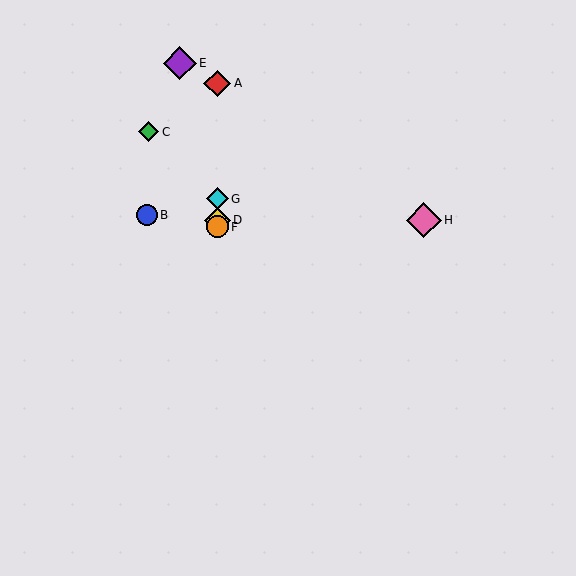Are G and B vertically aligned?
No, G is at x≈217 and B is at x≈147.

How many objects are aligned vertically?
4 objects (A, D, F, G) are aligned vertically.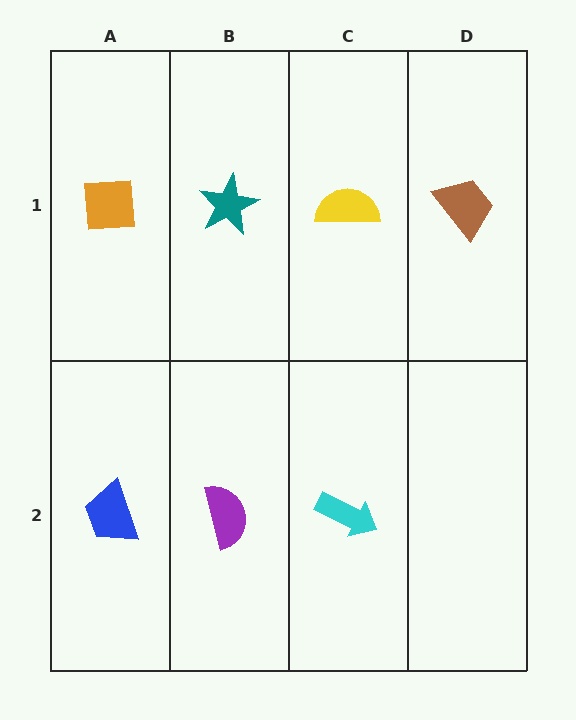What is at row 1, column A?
An orange square.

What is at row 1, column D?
A brown trapezoid.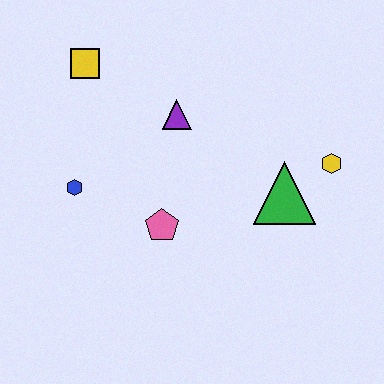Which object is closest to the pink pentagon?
The blue hexagon is closest to the pink pentagon.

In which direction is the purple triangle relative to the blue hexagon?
The purple triangle is to the right of the blue hexagon.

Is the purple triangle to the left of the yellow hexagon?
Yes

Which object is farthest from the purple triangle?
The yellow hexagon is farthest from the purple triangle.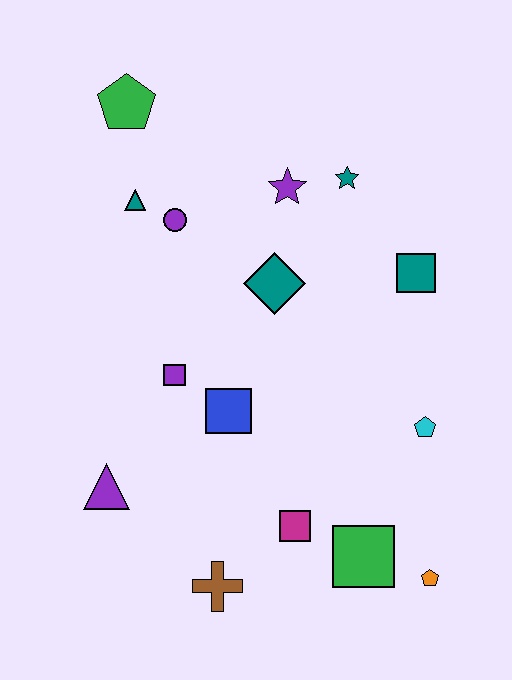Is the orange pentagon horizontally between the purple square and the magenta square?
No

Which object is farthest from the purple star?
The orange pentagon is farthest from the purple star.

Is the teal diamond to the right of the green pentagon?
Yes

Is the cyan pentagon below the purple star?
Yes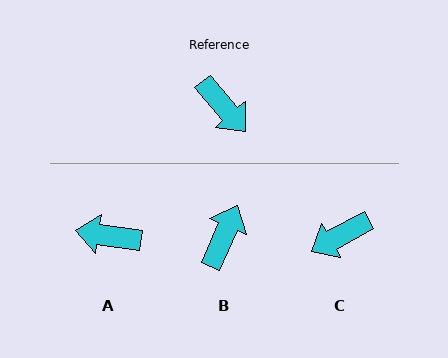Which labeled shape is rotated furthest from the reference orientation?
A, about 139 degrees away.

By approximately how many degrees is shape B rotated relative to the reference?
Approximately 116 degrees counter-clockwise.